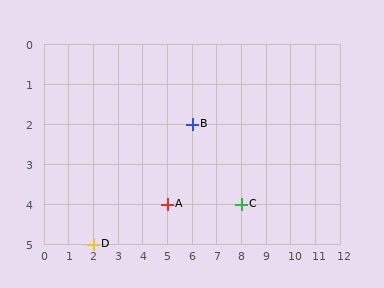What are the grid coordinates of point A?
Point A is at grid coordinates (5, 4).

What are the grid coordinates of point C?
Point C is at grid coordinates (8, 4).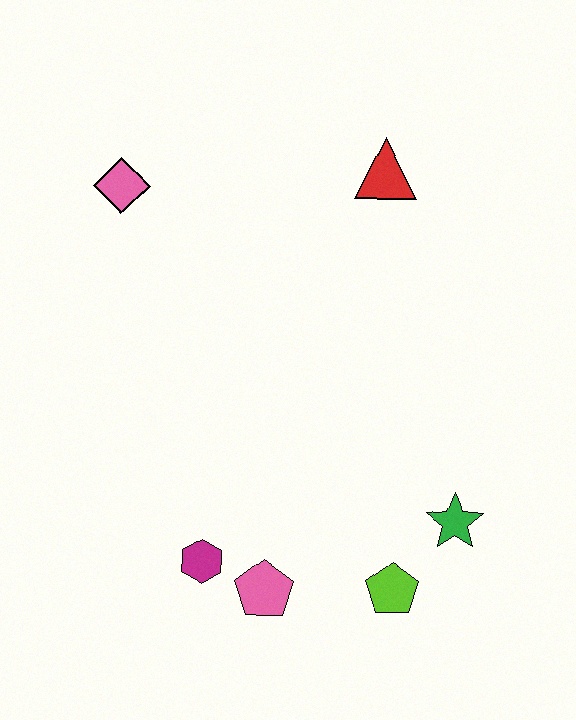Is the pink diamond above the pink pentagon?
Yes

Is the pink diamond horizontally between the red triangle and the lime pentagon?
No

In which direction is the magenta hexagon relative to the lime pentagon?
The magenta hexagon is to the left of the lime pentagon.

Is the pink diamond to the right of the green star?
No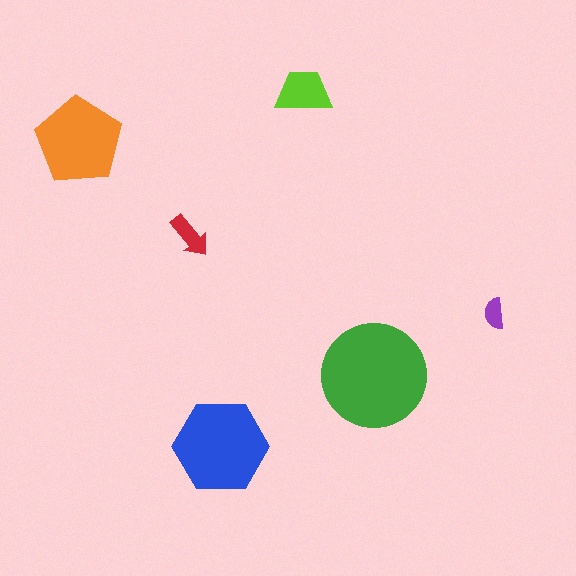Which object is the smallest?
The purple semicircle.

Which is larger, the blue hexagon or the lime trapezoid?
The blue hexagon.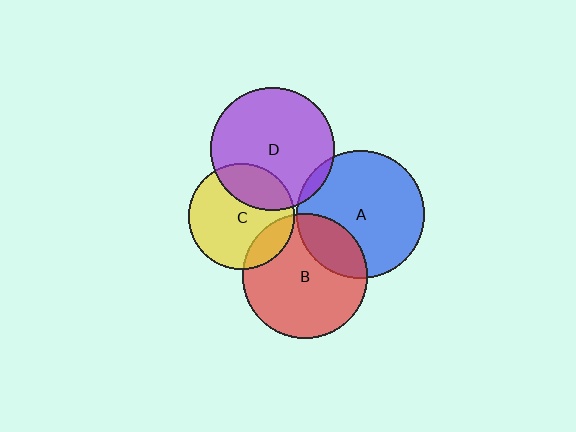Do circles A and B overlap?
Yes.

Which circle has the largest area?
Circle A (blue).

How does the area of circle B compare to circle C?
Approximately 1.4 times.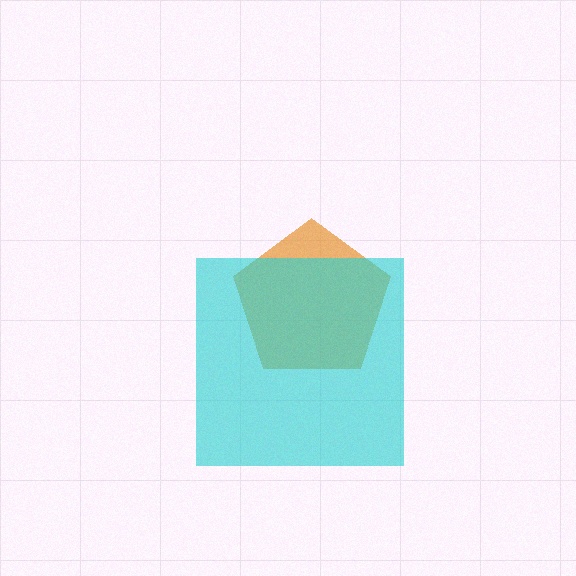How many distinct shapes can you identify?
There are 2 distinct shapes: an orange pentagon, a cyan square.